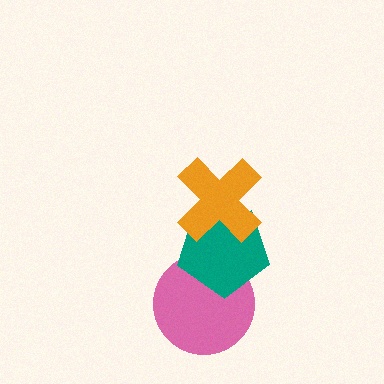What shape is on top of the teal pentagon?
The orange cross is on top of the teal pentagon.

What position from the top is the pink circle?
The pink circle is 3rd from the top.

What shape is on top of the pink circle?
The teal pentagon is on top of the pink circle.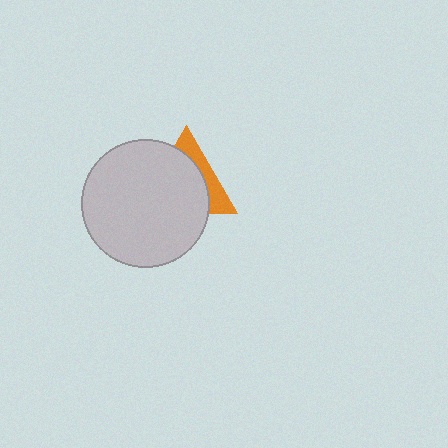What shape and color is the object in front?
The object in front is a light gray circle.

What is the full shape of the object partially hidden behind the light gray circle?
The partially hidden object is an orange triangle.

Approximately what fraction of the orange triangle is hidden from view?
Roughly 69% of the orange triangle is hidden behind the light gray circle.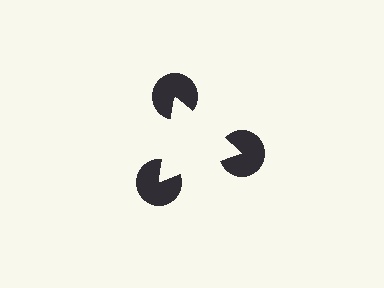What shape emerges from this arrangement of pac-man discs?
An illusory triangle — its edges are inferred from the aligned wedge cuts in the pac-man discs, not physically drawn.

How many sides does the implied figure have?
3 sides.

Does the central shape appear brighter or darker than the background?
It typically appears slightly brighter than the background, even though no actual brightness change is drawn.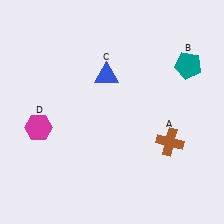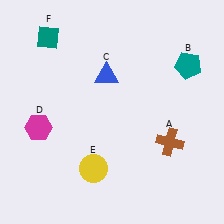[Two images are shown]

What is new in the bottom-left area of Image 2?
A yellow circle (E) was added in the bottom-left area of Image 2.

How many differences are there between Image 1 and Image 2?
There are 2 differences between the two images.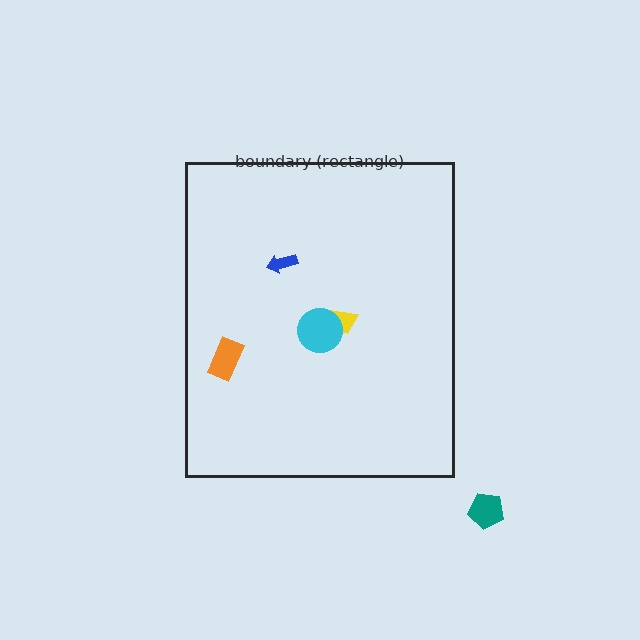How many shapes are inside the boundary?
4 inside, 1 outside.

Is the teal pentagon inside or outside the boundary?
Outside.